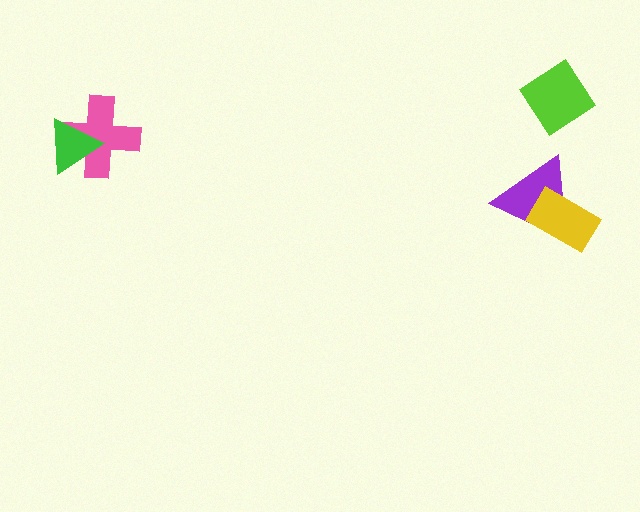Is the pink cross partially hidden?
Yes, it is partially covered by another shape.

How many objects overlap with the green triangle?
1 object overlaps with the green triangle.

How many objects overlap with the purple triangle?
1 object overlaps with the purple triangle.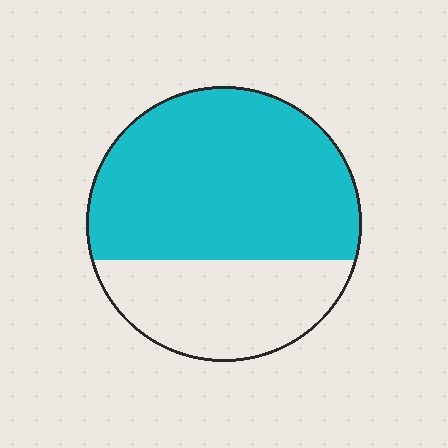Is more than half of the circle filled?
Yes.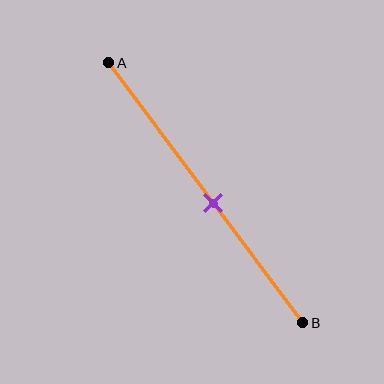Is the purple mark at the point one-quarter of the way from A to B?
No, the mark is at about 55% from A, not at the 25% one-quarter point.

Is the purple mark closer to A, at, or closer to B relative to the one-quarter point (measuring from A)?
The purple mark is closer to point B than the one-quarter point of segment AB.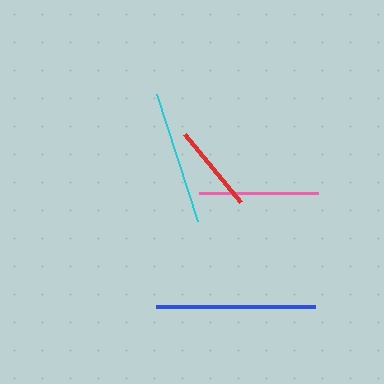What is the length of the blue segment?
The blue segment is approximately 159 pixels long.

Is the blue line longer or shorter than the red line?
The blue line is longer than the red line.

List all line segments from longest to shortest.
From longest to shortest: blue, cyan, pink, red.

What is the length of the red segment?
The red segment is approximately 88 pixels long.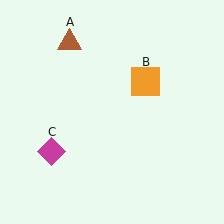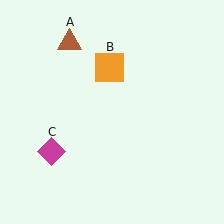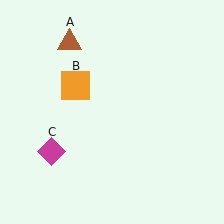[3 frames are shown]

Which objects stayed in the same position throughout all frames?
Brown triangle (object A) and magenta diamond (object C) remained stationary.